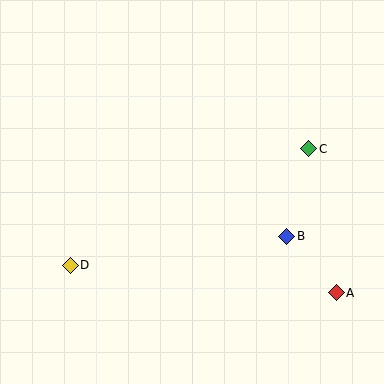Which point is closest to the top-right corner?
Point C is closest to the top-right corner.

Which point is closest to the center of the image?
Point B at (287, 236) is closest to the center.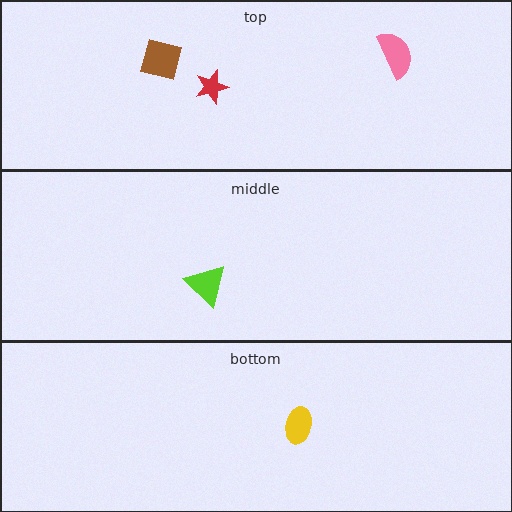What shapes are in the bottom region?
The yellow ellipse.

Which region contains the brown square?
The top region.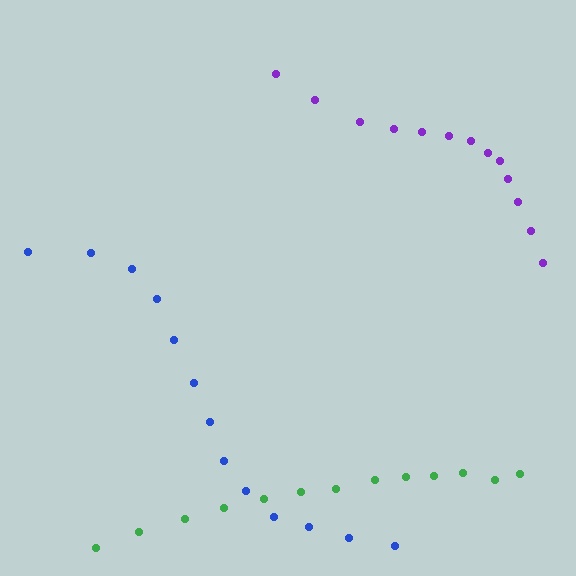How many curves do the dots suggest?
There are 3 distinct paths.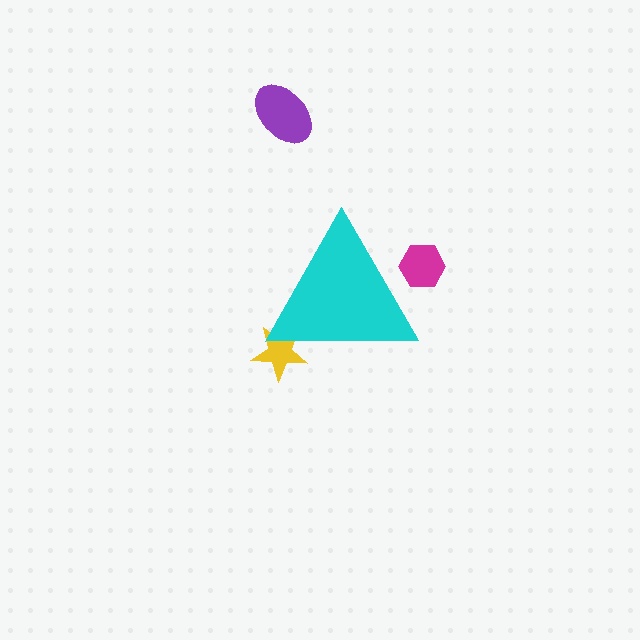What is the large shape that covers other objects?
A cyan triangle.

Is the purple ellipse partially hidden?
No, the purple ellipse is fully visible.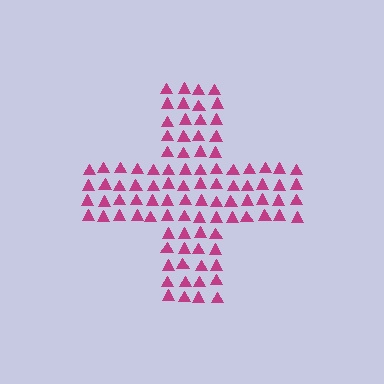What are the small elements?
The small elements are triangles.